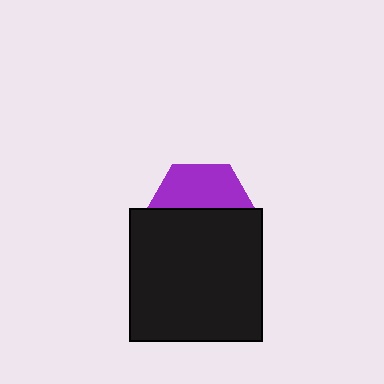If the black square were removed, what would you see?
You would see the complete purple hexagon.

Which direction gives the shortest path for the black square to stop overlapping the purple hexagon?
Moving down gives the shortest separation.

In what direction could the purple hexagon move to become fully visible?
The purple hexagon could move up. That would shift it out from behind the black square entirely.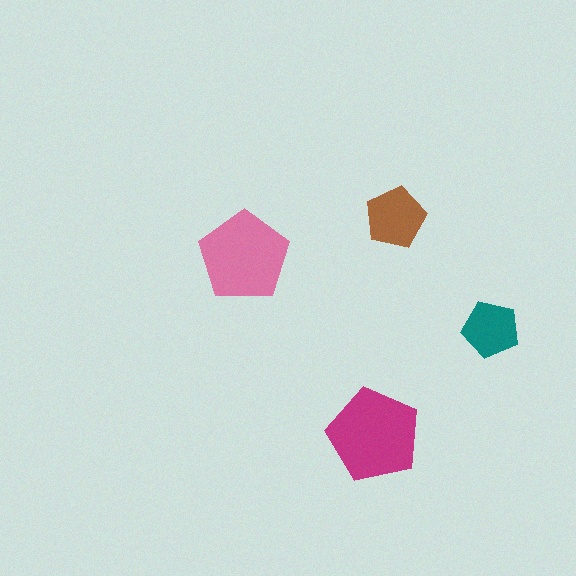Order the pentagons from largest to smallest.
the magenta one, the pink one, the brown one, the teal one.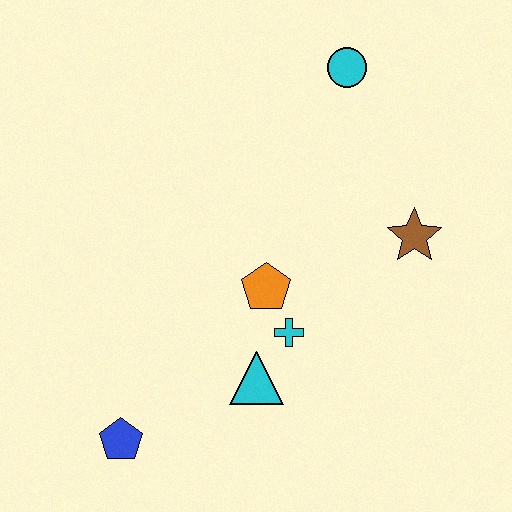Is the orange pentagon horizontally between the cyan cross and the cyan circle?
No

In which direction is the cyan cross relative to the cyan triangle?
The cyan cross is above the cyan triangle.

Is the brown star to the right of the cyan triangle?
Yes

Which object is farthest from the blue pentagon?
The cyan circle is farthest from the blue pentagon.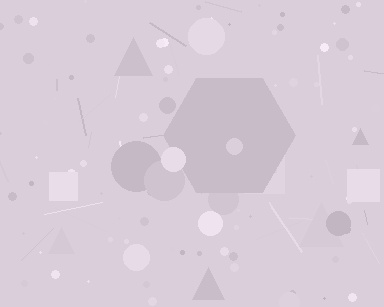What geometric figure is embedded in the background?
A hexagon is embedded in the background.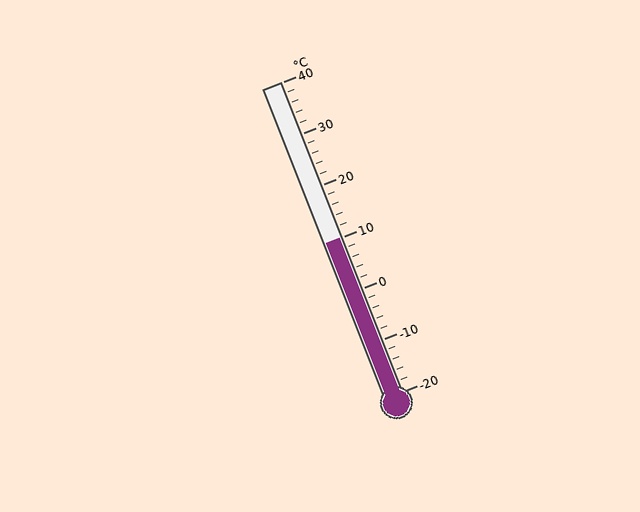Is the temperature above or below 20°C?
The temperature is below 20°C.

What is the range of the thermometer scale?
The thermometer scale ranges from -20°C to 40°C.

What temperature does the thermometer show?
The thermometer shows approximately 10°C.